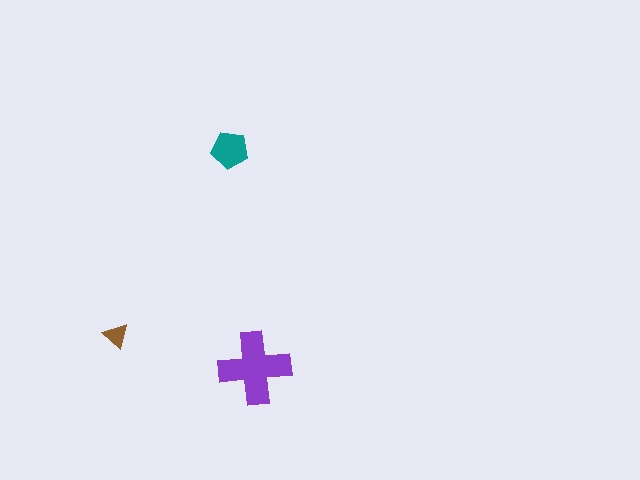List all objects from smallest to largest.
The brown triangle, the teal pentagon, the purple cross.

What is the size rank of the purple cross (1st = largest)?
1st.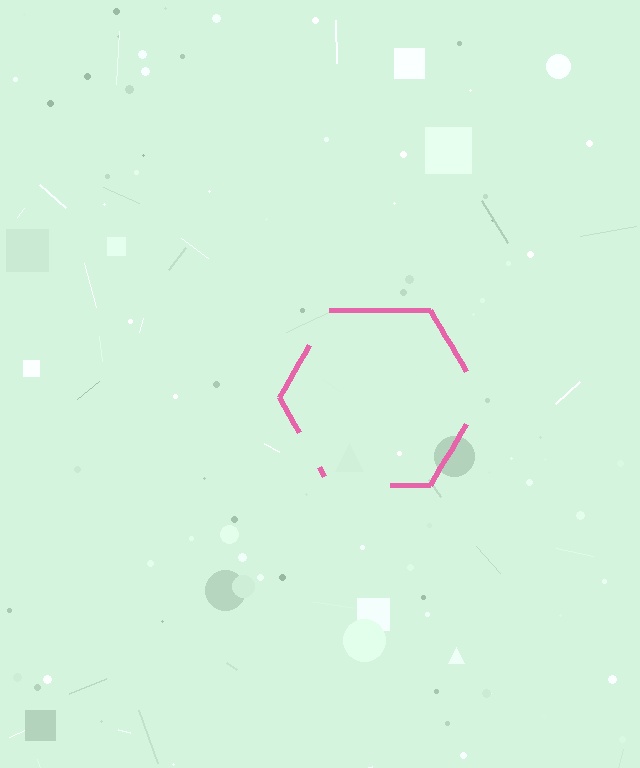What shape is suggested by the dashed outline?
The dashed outline suggests a hexagon.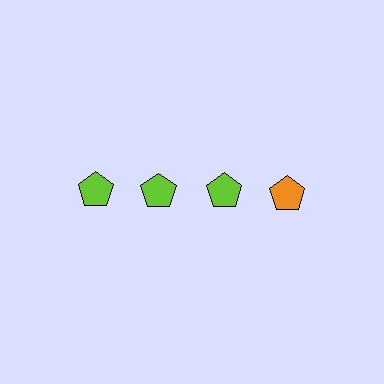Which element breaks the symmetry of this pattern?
The orange pentagon in the top row, second from right column breaks the symmetry. All other shapes are lime pentagons.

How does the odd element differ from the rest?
It has a different color: orange instead of lime.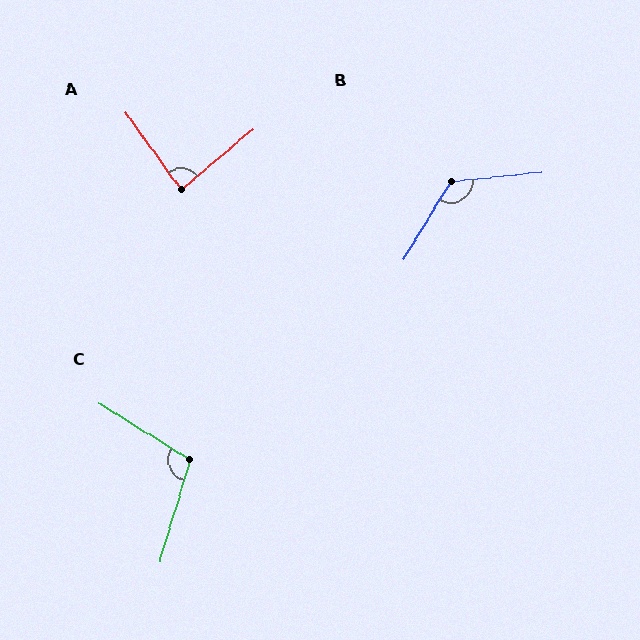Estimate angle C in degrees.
Approximately 105 degrees.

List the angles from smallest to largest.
A (86°), C (105°), B (127°).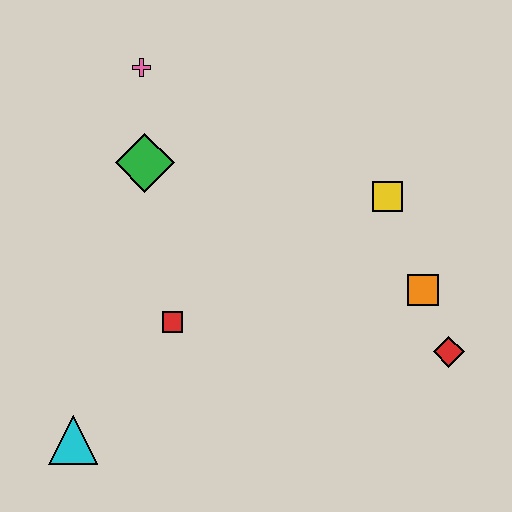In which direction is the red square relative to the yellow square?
The red square is to the left of the yellow square.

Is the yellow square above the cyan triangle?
Yes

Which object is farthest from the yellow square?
The cyan triangle is farthest from the yellow square.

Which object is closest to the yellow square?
The orange square is closest to the yellow square.